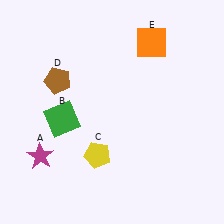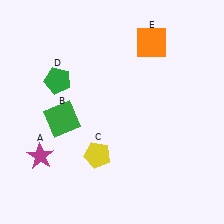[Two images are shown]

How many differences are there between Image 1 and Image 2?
There is 1 difference between the two images.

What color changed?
The pentagon (D) changed from brown in Image 1 to green in Image 2.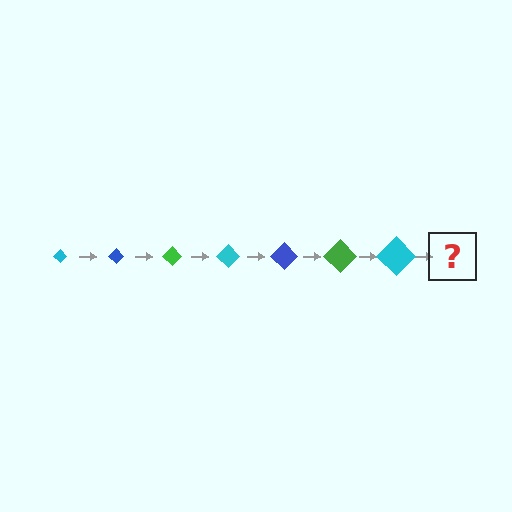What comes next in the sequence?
The next element should be a blue diamond, larger than the previous one.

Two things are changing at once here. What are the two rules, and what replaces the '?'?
The two rules are that the diamond grows larger each step and the color cycles through cyan, blue, and green. The '?' should be a blue diamond, larger than the previous one.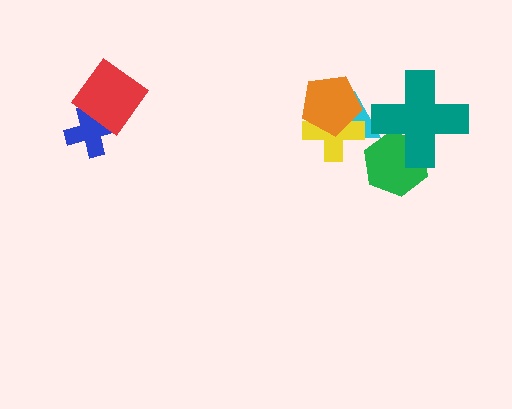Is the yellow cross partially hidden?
Yes, it is partially covered by another shape.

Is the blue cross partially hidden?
Yes, it is partially covered by another shape.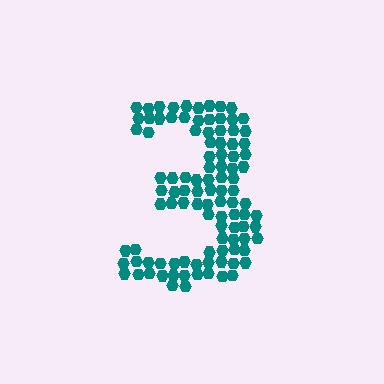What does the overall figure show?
The overall figure shows the digit 3.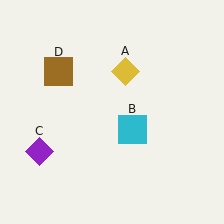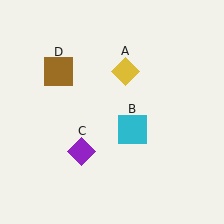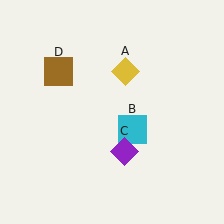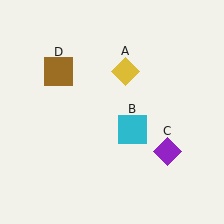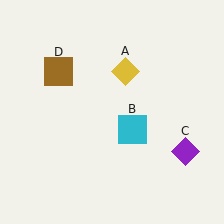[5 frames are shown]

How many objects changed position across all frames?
1 object changed position: purple diamond (object C).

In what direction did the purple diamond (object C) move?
The purple diamond (object C) moved right.